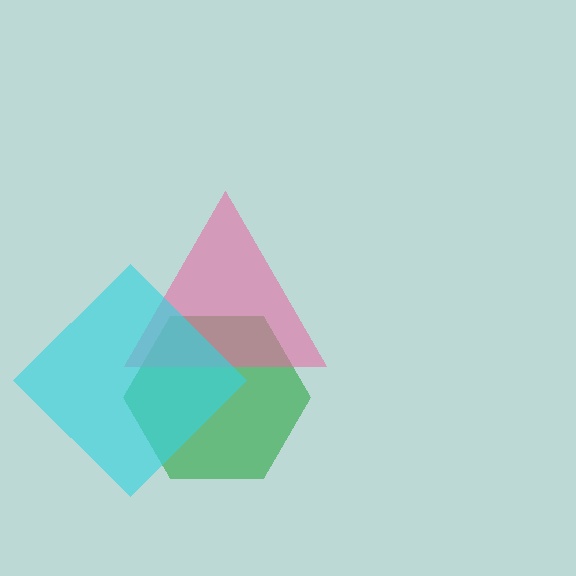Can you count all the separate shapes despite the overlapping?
Yes, there are 3 separate shapes.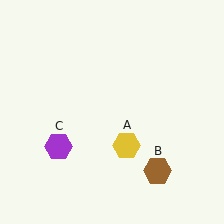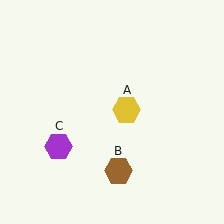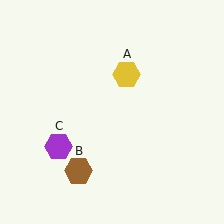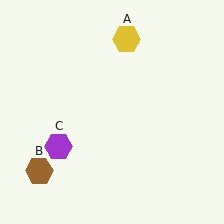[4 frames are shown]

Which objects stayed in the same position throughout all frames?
Purple hexagon (object C) remained stationary.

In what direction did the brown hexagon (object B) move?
The brown hexagon (object B) moved left.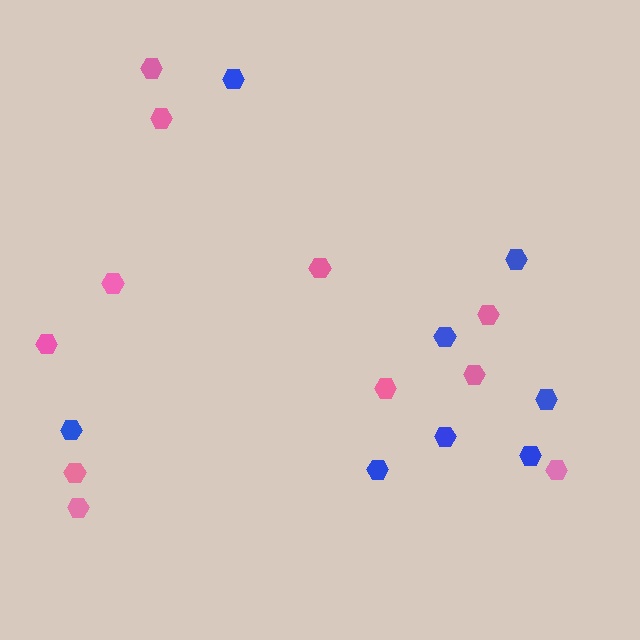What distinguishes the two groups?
There are 2 groups: one group of blue hexagons (8) and one group of pink hexagons (11).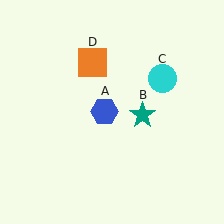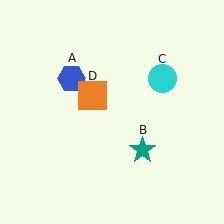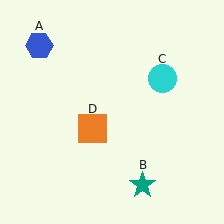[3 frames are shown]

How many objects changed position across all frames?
3 objects changed position: blue hexagon (object A), teal star (object B), orange square (object D).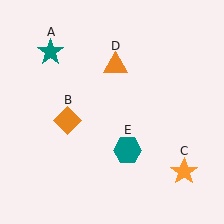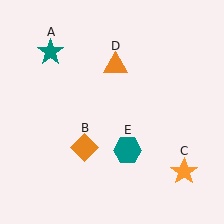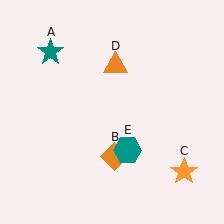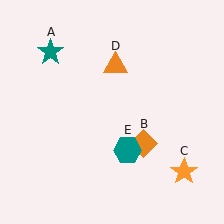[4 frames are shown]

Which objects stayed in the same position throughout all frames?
Teal star (object A) and orange star (object C) and orange triangle (object D) and teal hexagon (object E) remained stationary.